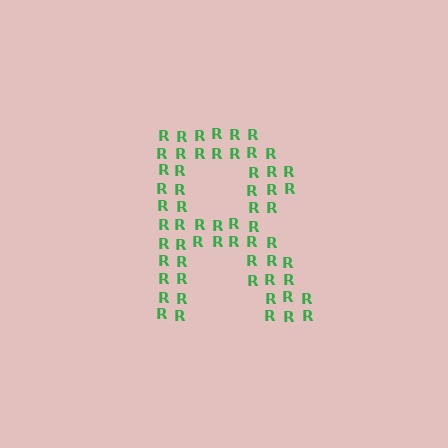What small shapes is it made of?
It is made of small letter R's.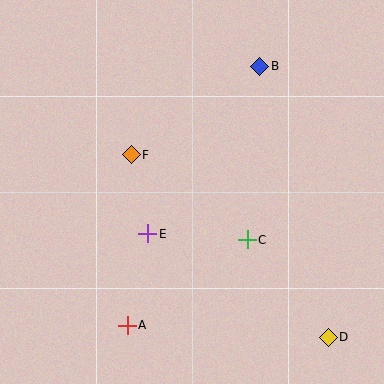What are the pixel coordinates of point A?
Point A is at (127, 325).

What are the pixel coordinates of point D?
Point D is at (328, 337).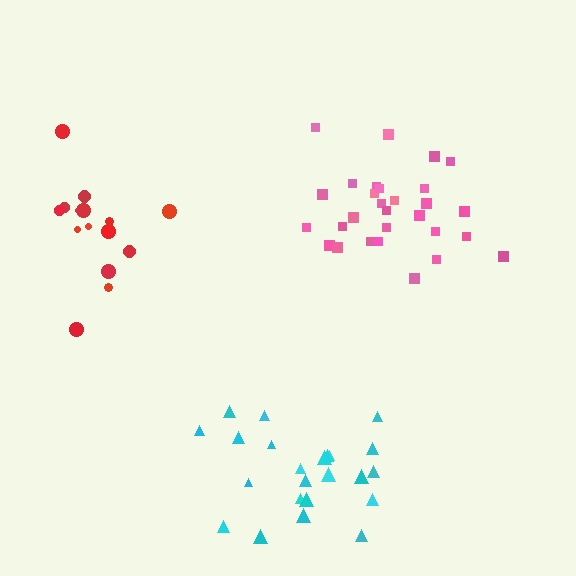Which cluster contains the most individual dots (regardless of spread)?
Pink (29).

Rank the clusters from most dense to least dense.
pink, cyan, red.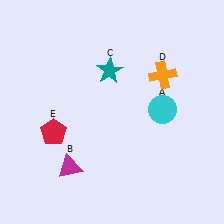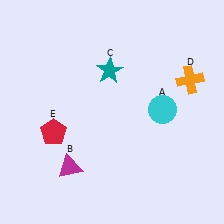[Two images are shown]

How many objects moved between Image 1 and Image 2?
1 object moved between the two images.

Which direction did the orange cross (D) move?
The orange cross (D) moved right.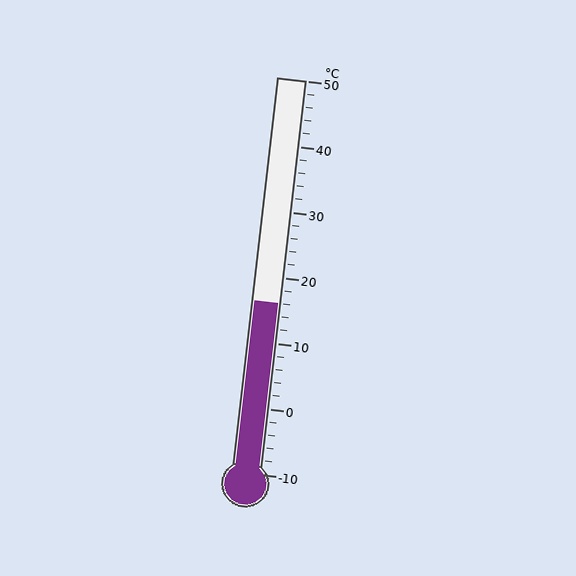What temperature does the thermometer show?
The thermometer shows approximately 16°C.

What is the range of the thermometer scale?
The thermometer scale ranges from -10°C to 50°C.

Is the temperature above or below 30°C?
The temperature is below 30°C.